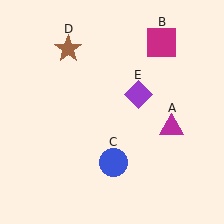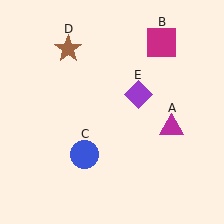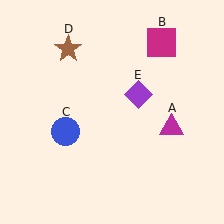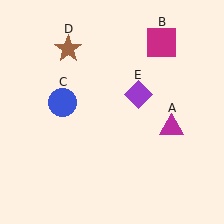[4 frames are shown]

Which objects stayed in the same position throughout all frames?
Magenta triangle (object A) and magenta square (object B) and brown star (object D) and purple diamond (object E) remained stationary.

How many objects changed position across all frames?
1 object changed position: blue circle (object C).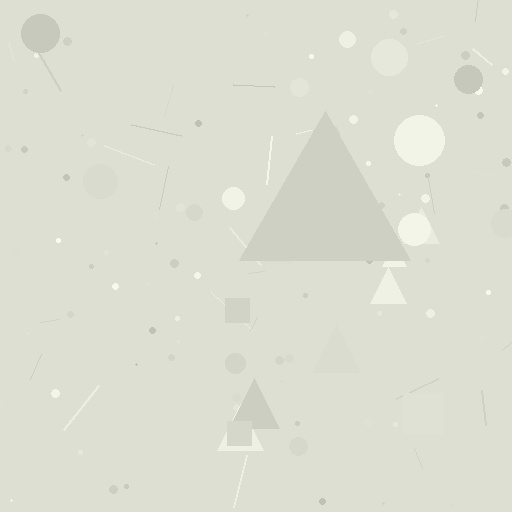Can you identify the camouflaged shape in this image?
The camouflaged shape is a triangle.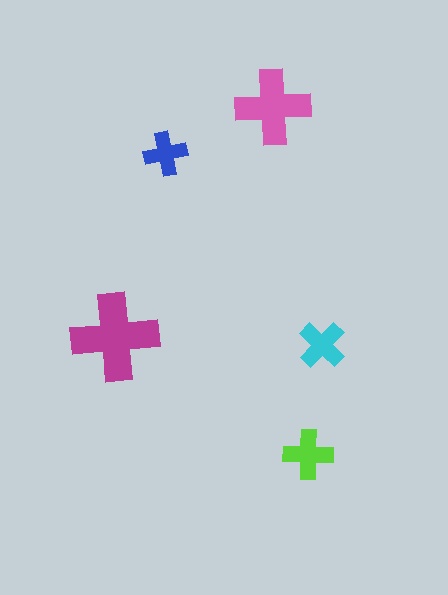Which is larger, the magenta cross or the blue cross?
The magenta one.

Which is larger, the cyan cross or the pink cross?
The pink one.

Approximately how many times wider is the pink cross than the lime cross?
About 1.5 times wider.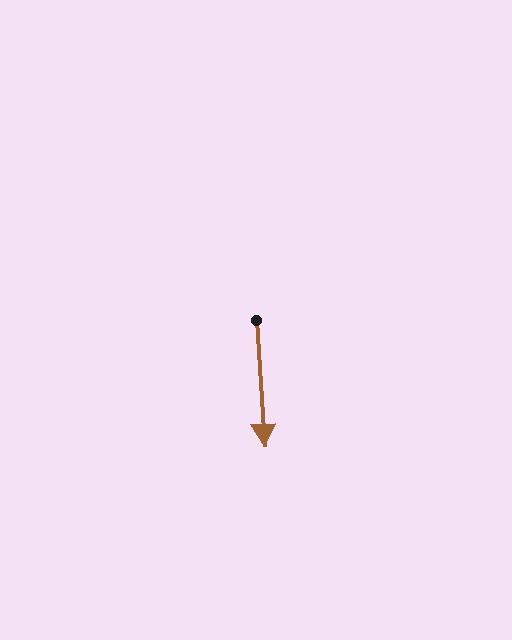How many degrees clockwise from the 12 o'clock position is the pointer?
Approximately 176 degrees.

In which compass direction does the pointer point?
South.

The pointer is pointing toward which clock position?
Roughly 6 o'clock.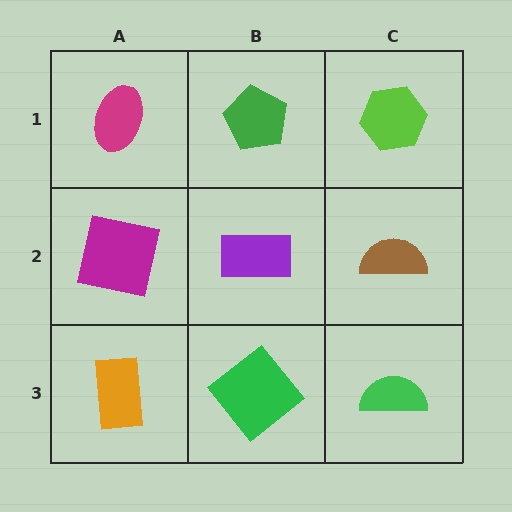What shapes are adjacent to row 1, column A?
A magenta square (row 2, column A), a green pentagon (row 1, column B).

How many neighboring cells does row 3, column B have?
3.